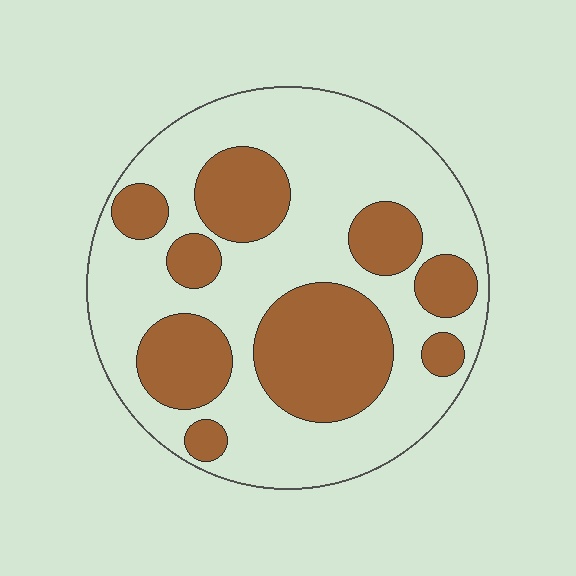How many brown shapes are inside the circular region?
9.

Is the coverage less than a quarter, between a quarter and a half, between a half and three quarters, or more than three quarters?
Between a quarter and a half.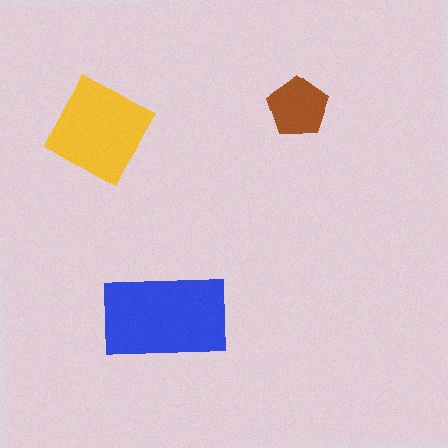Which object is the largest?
The blue rectangle.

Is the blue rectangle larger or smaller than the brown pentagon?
Larger.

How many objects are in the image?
There are 3 objects in the image.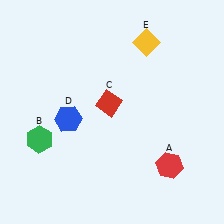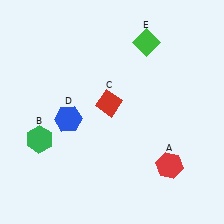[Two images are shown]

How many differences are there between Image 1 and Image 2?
There is 1 difference between the two images.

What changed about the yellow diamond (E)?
In Image 1, E is yellow. In Image 2, it changed to green.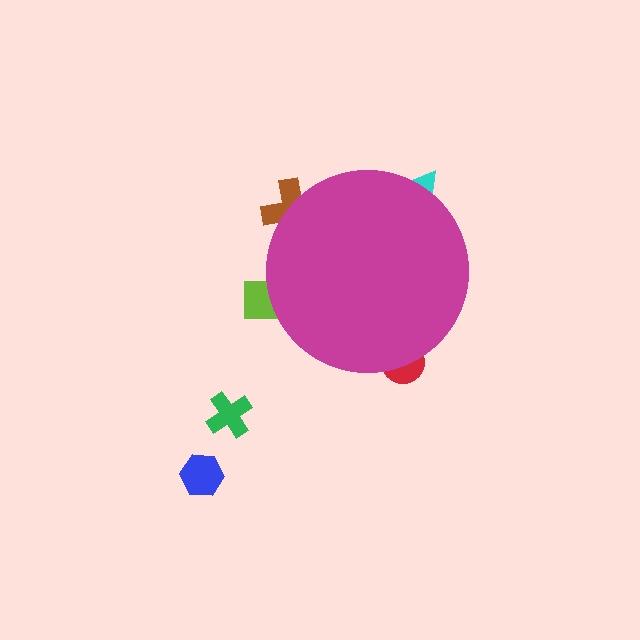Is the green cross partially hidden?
No, the green cross is fully visible.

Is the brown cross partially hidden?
Yes, the brown cross is partially hidden behind the magenta circle.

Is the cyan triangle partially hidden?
Yes, the cyan triangle is partially hidden behind the magenta circle.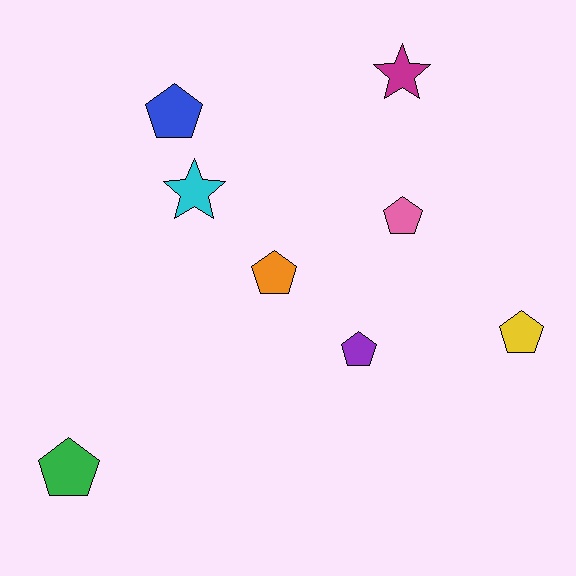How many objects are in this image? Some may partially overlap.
There are 8 objects.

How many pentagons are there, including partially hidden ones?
There are 6 pentagons.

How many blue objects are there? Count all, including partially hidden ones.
There is 1 blue object.